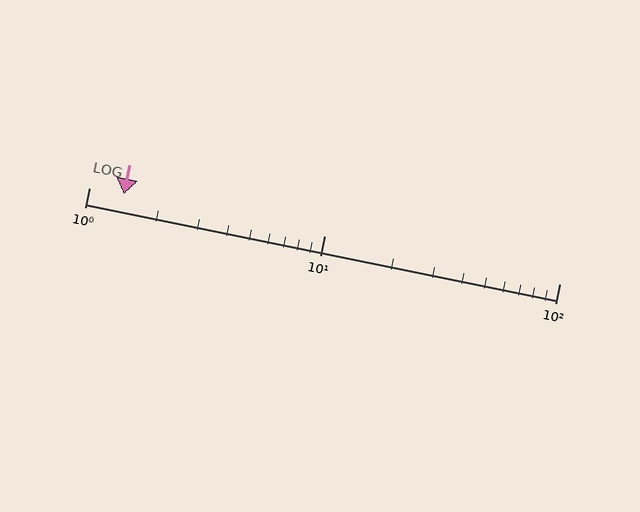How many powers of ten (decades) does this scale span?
The scale spans 2 decades, from 1 to 100.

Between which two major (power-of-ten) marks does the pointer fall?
The pointer is between 1 and 10.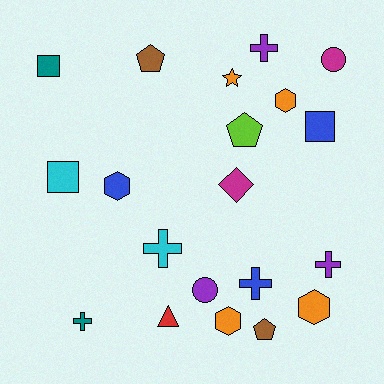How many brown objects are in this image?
There are 2 brown objects.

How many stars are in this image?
There is 1 star.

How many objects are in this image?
There are 20 objects.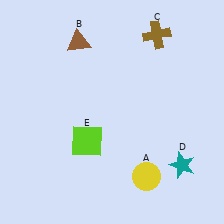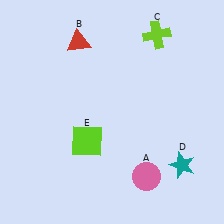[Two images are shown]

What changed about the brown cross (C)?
In Image 1, C is brown. In Image 2, it changed to lime.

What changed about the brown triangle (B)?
In Image 1, B is brown. In Image 2, it changed to red.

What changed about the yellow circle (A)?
In Image 1, A is yellow. In Image 2, it changed to pink.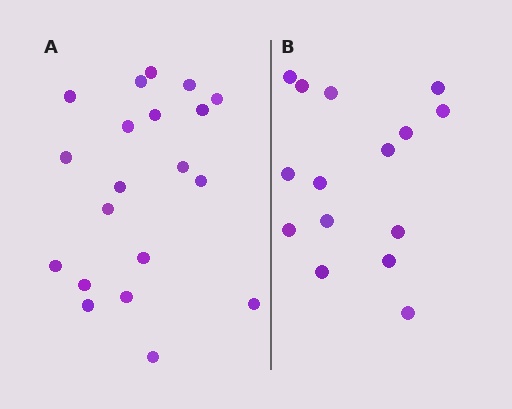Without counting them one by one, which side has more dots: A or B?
Region A (the left region) has more dots.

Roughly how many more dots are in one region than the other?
Region A has about 5 more dots than region B.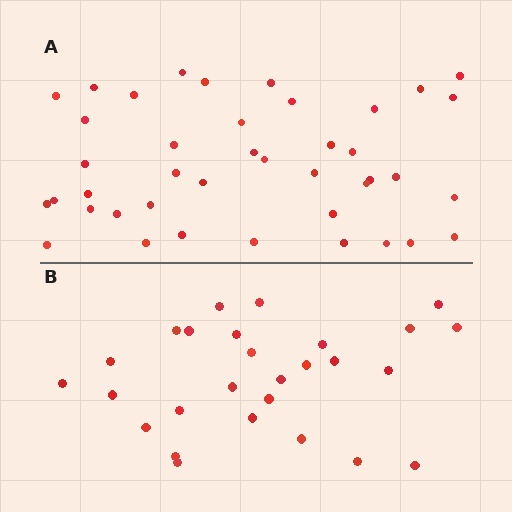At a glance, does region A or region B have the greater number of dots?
Region A (the top region) has more dots.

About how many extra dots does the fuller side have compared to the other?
Region A has approximately 15 more dots than region B.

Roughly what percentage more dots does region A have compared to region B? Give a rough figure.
About 50% more.